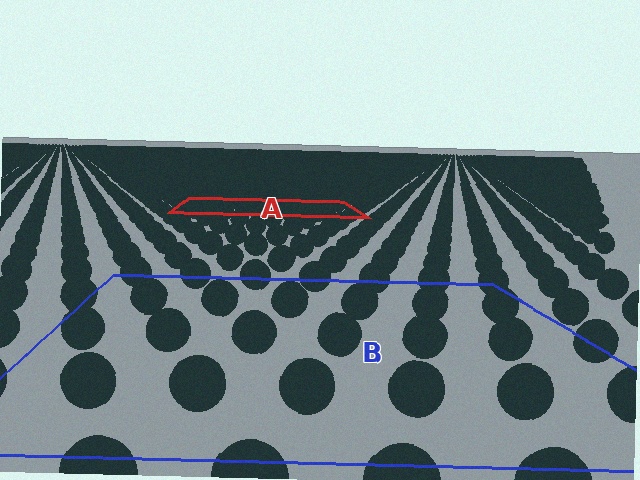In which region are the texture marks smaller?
The texture marks are smaller in region A, because it is farther away.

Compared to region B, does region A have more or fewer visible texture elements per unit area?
Region A has more texture elements per unit area — they are packed more densely because it is farther away.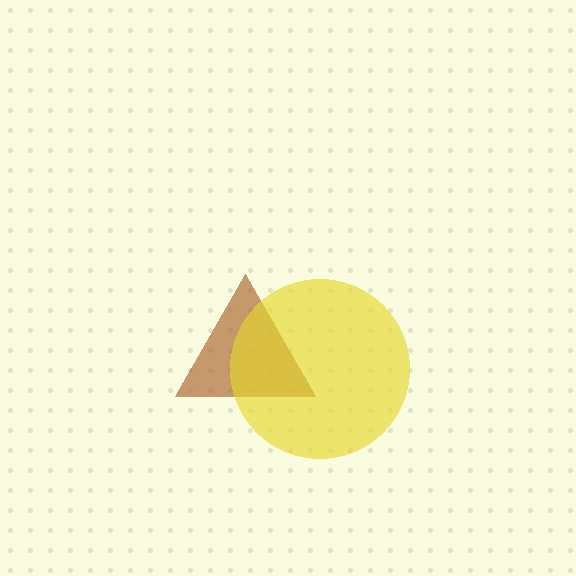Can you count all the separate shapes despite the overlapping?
Yes, there are 2 separate shapes.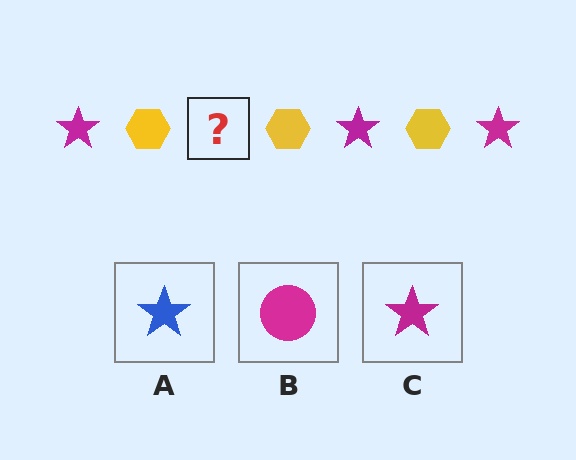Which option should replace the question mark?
Option C.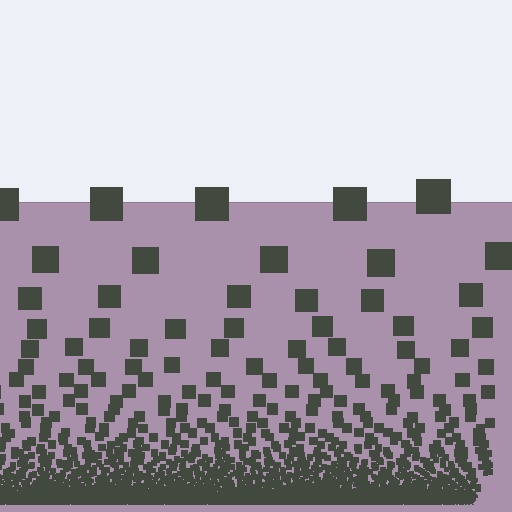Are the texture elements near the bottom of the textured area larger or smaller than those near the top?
Smaller. The gradient is inverted — elements near the bottom are smaller and denser.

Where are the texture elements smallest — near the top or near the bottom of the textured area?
Near the bottom.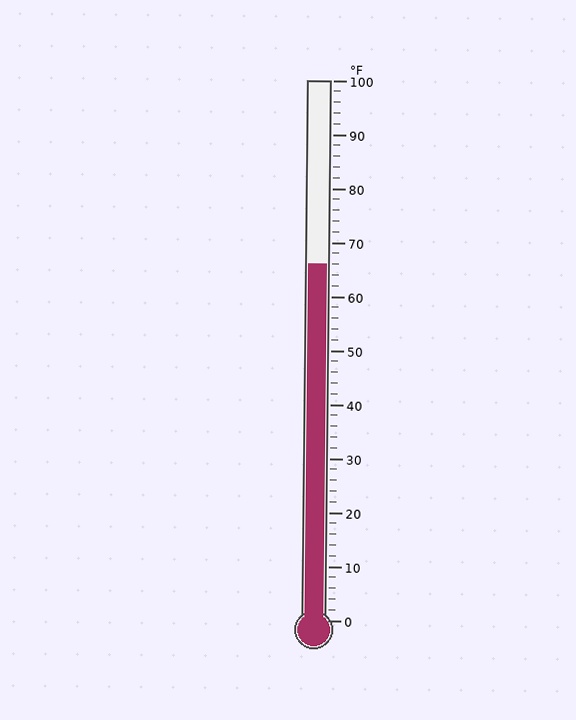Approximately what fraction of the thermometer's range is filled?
The thermometer is filled to approximately 65% of its range.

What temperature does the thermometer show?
The thermometer shows approximately 66°F.